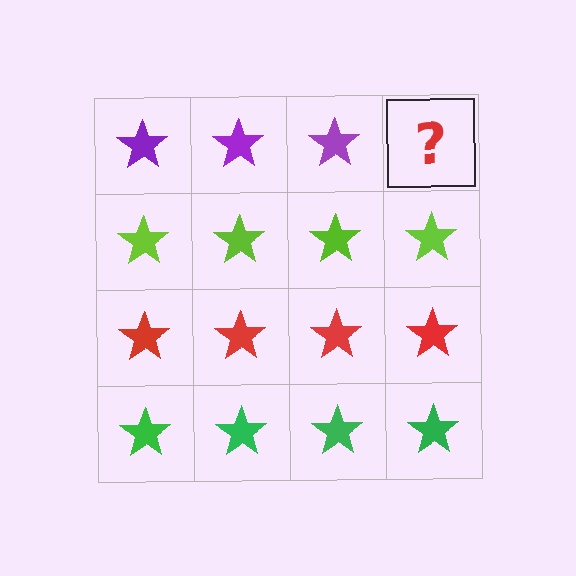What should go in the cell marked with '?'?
The missing cell should contain a purple star.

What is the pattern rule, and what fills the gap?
The rule is that each row has a consistent color. The gap should be filled with a purple star.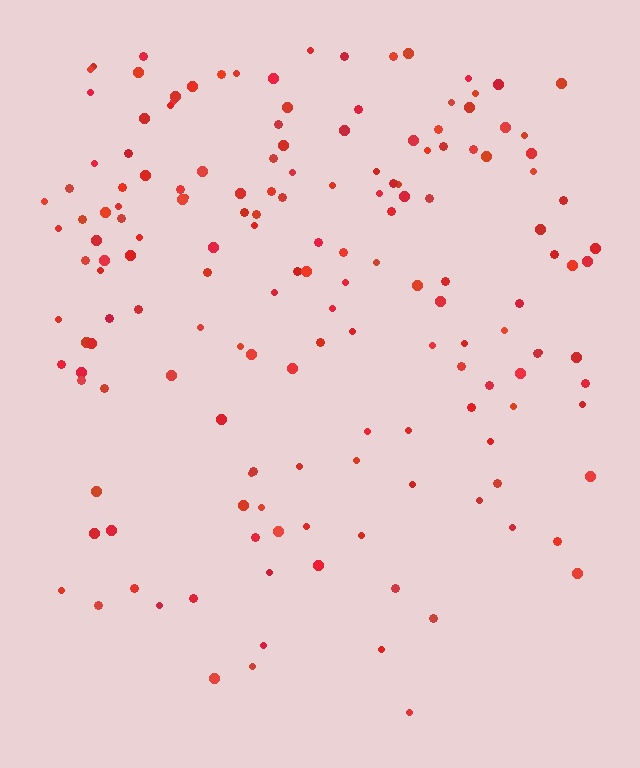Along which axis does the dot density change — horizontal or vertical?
Vertical.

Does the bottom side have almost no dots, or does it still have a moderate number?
Still a moderate number, just noticeably fewer than the top.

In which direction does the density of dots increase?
From bottom to top, with the top side densest.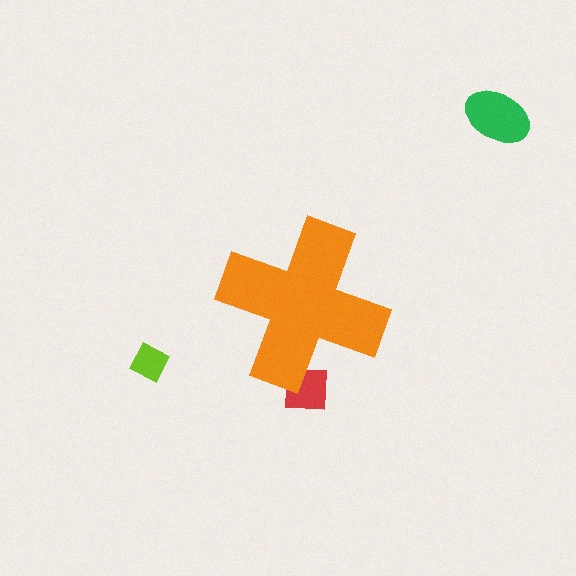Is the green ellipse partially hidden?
No, the green ellipse is fully visible.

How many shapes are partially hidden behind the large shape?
1 shape is partially hidden.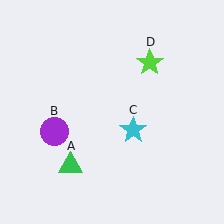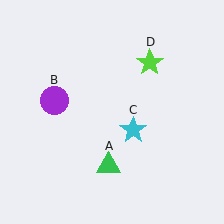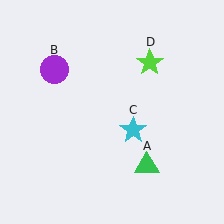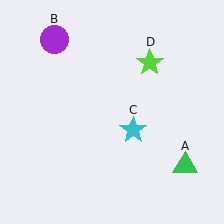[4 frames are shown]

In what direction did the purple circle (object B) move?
The purple circle (object B) moved up.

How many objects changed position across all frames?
2 objects changed position: green triangle (object A), purple circle (object B).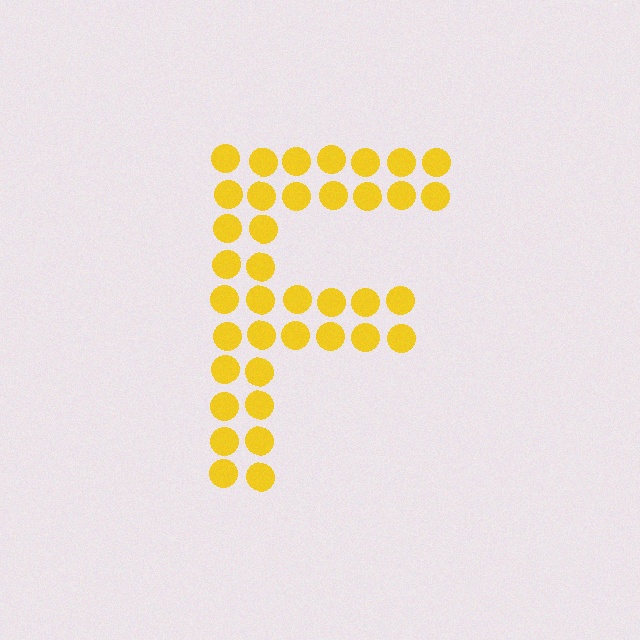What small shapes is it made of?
It is made of small circles.